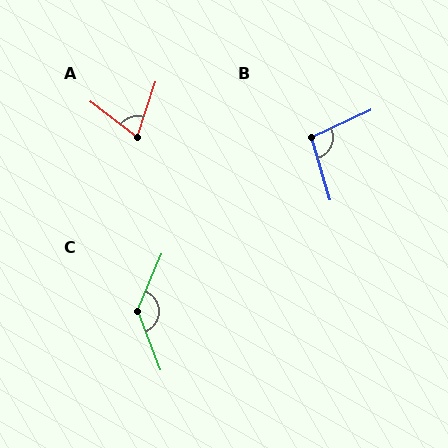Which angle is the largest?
C, at approximately 135 degrees.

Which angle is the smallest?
A, at approximately 72 degrees.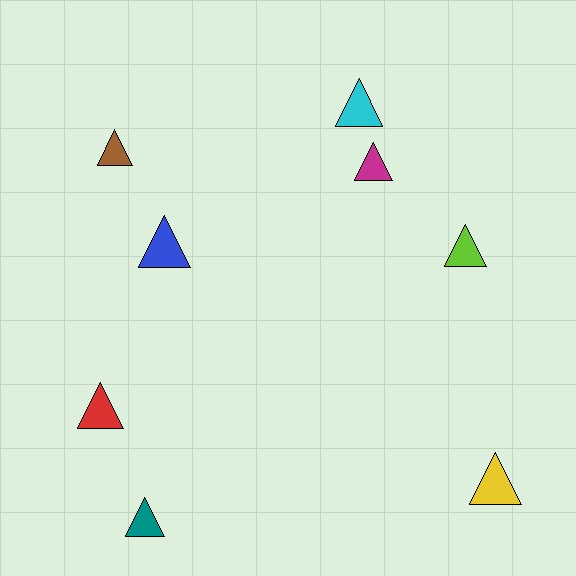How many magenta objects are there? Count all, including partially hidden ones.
There is 1 magenta object.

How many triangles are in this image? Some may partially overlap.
There are 8 triangles.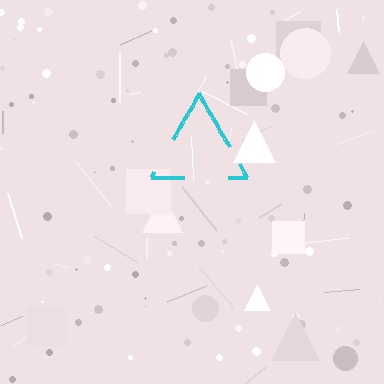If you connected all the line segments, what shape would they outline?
They would outline a triangle.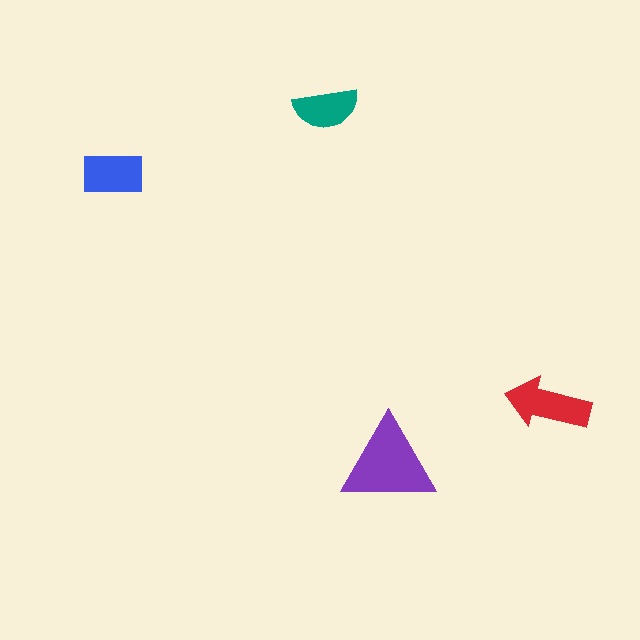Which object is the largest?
The purple triangle.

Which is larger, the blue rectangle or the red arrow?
The red arrow.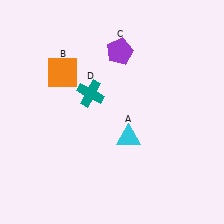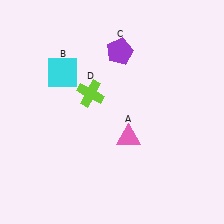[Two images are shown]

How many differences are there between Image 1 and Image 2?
There are 3 differences between the two images.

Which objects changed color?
A changed from cyan to pink. B changed from orange to cyan. D changed from teal to lime.